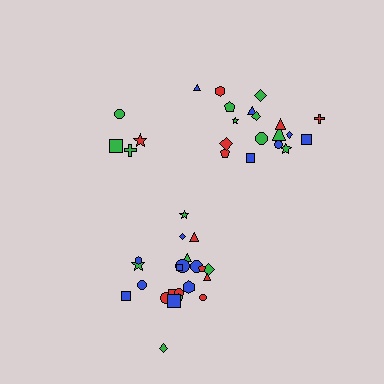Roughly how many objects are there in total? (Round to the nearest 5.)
Roughly 45 objects in total.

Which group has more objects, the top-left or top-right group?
The top-right group.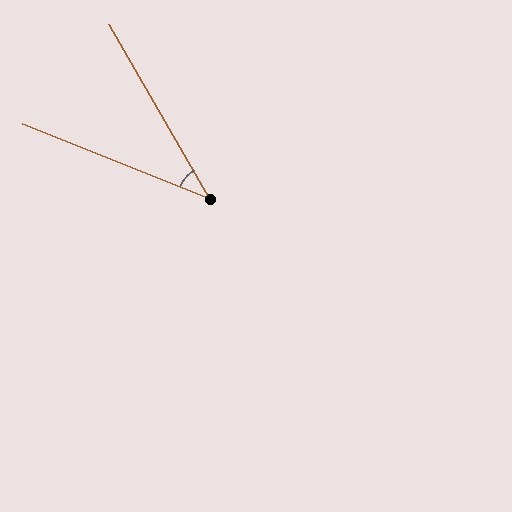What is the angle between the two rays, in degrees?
Approximately 38 degrees.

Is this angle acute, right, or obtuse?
It is acute.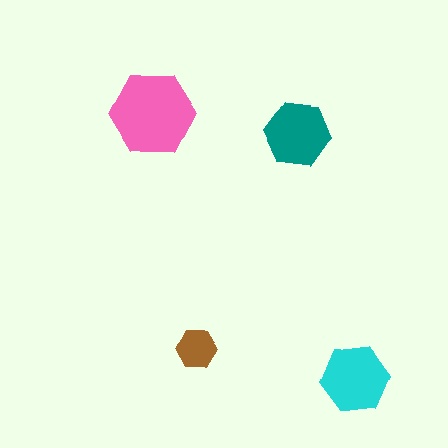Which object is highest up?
The pink hexagon is topmost.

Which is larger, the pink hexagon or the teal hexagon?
The pink one.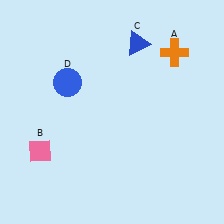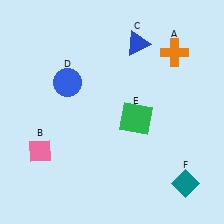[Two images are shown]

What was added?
A green square (E), a teal diamond (F) were added in Image 2.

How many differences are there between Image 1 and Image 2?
There are 2 differences between the two images.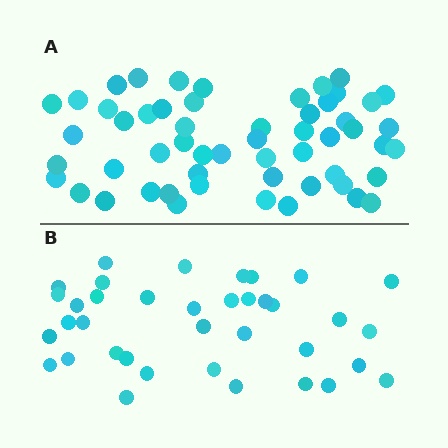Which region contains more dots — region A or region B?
Region A (the top region) has more dots.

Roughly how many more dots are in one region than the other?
Region A has approximately 20 more dots than region B.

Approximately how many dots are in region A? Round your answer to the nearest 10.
About 60 dots. (The exact count is 55, which rounds to 60.)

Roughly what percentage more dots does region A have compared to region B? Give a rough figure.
About 50% more.